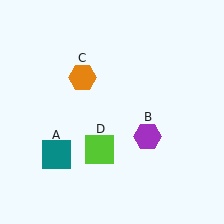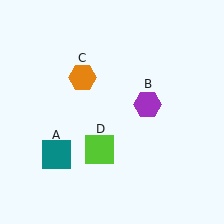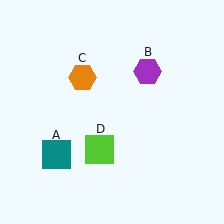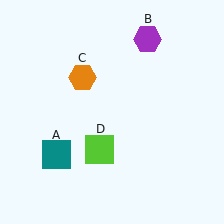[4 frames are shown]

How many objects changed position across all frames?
1 object changed position: purple hexagon (object B).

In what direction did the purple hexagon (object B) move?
The purple hexagon (object B) moved up.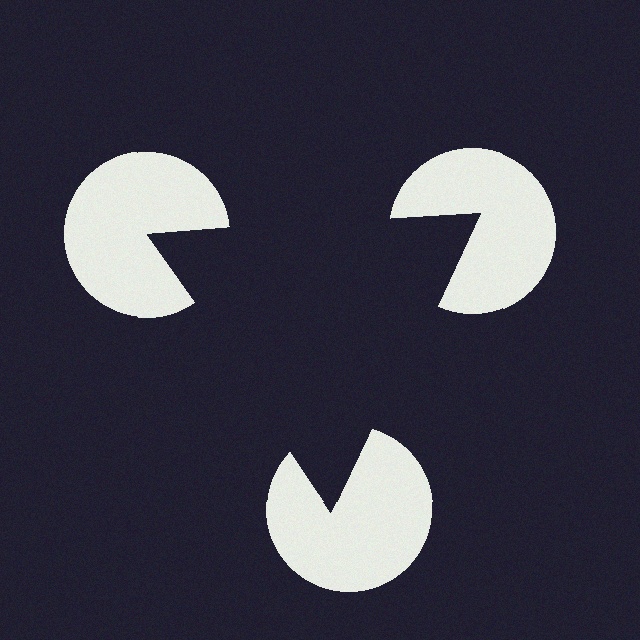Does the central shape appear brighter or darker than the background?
It typically appears slightly darker than the background, even though no actual brightness change is drawn.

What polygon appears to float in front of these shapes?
An illusory triangle — its edges are inferred from the aligned wedge cuts in the pac-man discs, not physically drawn.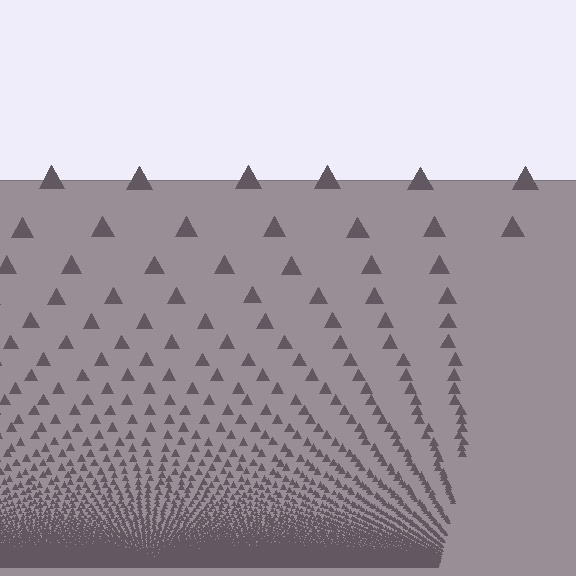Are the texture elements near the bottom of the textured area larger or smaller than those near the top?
Smaller. The gradient is inverted — elements near the bottom are smaller and denser.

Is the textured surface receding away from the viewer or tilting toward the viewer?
The surface appears to tilt toward the viewer. Texture elements get larger and sparser toward the top.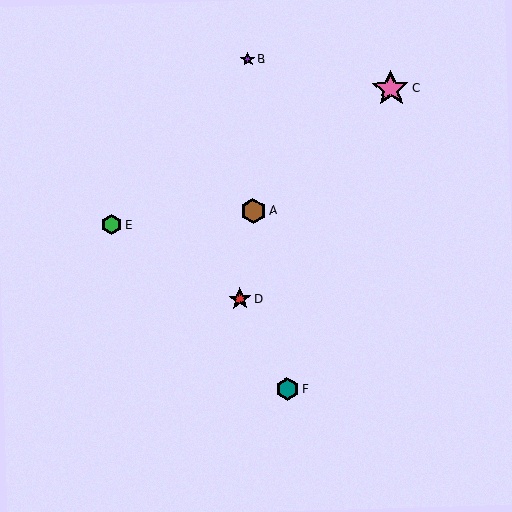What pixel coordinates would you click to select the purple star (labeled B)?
Click at (248, 59) to select the purple star B.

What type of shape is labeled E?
Shape E is a green hexagon.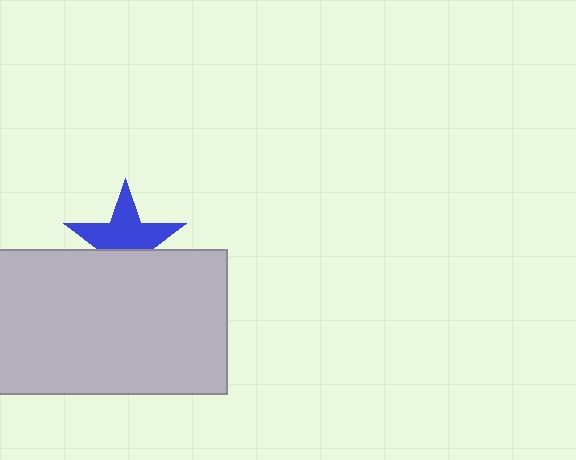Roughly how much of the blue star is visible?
About half of it is visible (roughly 62%).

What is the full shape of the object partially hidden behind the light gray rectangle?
The partially hidden object is a blue star.